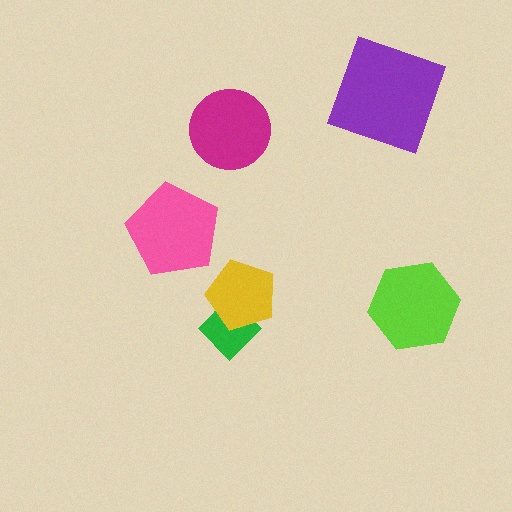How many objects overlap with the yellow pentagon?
1 object overlaps with the yellow pentagon.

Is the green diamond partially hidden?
Yes, it is partially covered by another shape.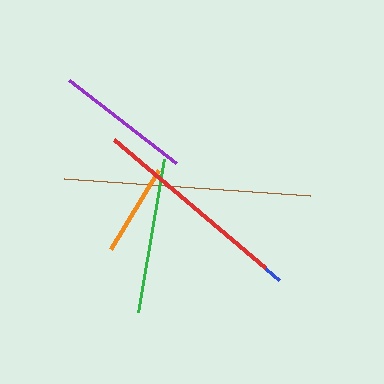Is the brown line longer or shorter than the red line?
The brown line is longer than the red line.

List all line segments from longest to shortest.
From longest to shortest: brown, red, blue, green, purple, orange.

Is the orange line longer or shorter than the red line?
The red line is longer than the orange line.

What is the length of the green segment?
The green segment is approximately 155 pixels long.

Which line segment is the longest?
The brown line is the longest at approximately 246 pixels.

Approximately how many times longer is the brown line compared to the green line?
The brown line is approximately 1.6 times the length of the green line.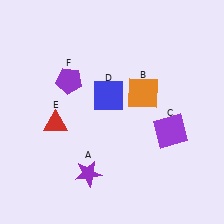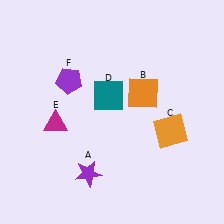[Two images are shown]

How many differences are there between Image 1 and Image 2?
There are 3 differences between the two images.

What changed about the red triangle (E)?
In Image 1, E is red. In Image 2, it changed to magenta.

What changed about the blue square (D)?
In Image 1, D is blue. In Image 2, it changed to teal.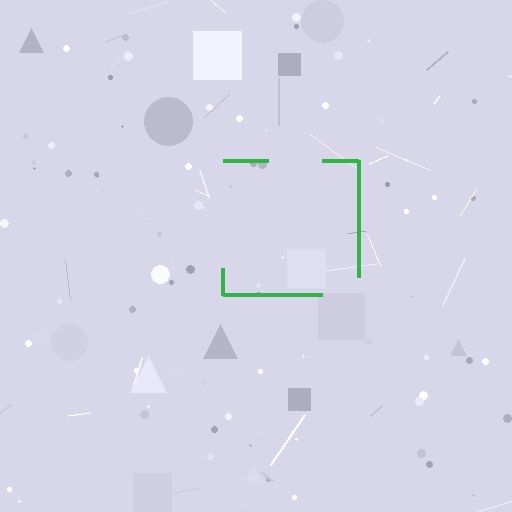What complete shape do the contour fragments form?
The contour fragments form a square.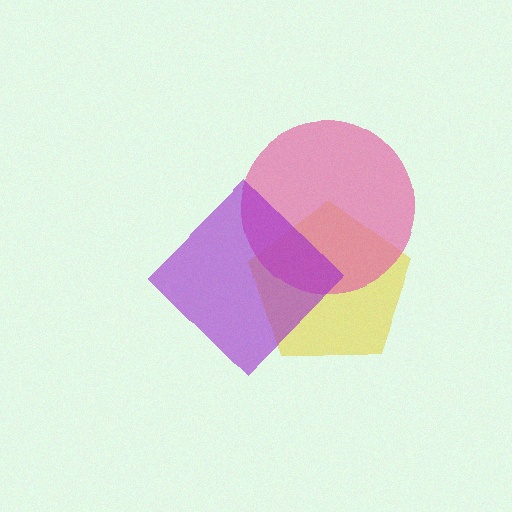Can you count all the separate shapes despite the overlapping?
Yes, there are 3 separate shapes.